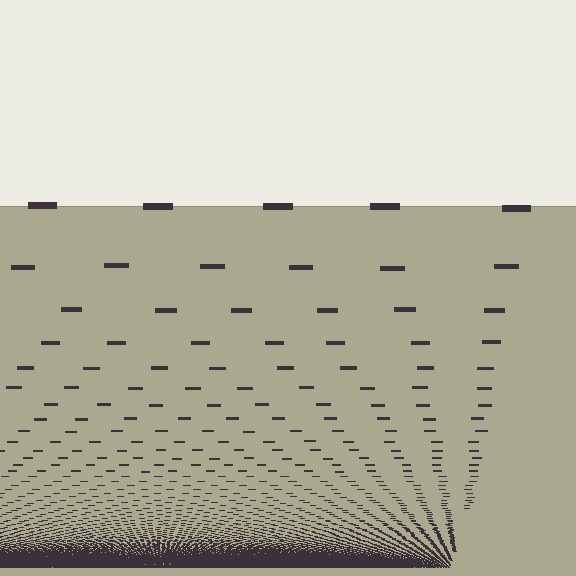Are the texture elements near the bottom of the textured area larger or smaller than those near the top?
Smaller. The gradient is inverted — elements near the bottom are smaller and denser.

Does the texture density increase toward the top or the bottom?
Density increases toward the bottom.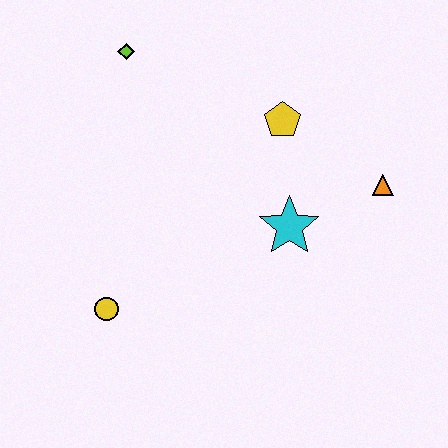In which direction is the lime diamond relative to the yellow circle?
The lime diamond is above the yellow circle.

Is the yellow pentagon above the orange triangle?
Yes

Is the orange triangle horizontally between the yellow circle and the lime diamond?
No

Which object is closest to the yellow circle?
The cyan star is closest to the yellow circle.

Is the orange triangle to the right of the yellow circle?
Yes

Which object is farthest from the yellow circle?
The orange triangle is farthest from the yellow circle.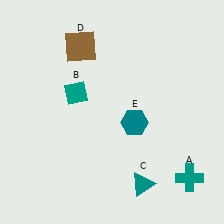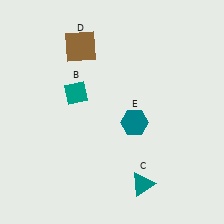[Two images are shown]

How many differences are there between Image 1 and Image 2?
There is 1 difference between the two images.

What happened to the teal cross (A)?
The teal cross (A) was removed in Image 2. It was in the bottom-right area of Image 1.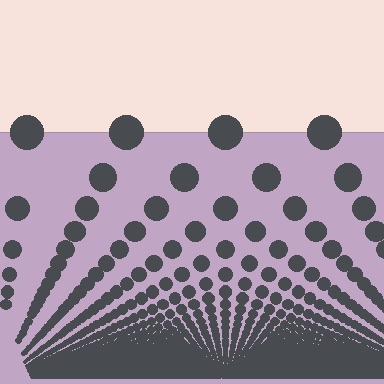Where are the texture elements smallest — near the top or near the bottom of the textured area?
Near the bottom.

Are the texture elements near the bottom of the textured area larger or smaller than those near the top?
Smaller. The gradient is inverted — elements near the bottom are smaller and denser.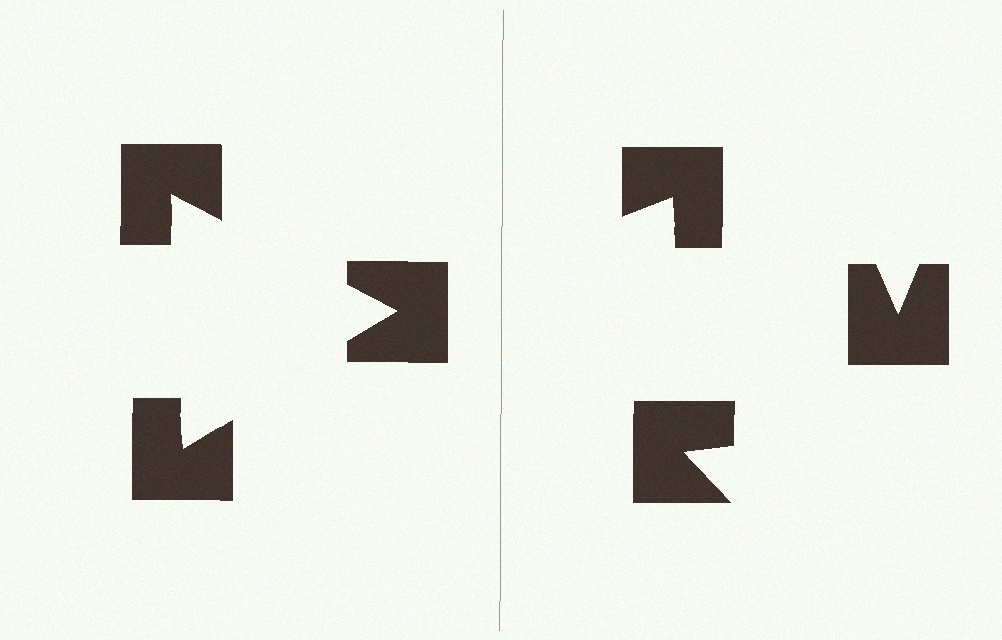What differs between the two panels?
The notched squares are positioned identically on both sides; only the wedge orientations differ. On the left they align to a triangle; on the right they are misaligned.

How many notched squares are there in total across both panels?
6 — 3 on each side.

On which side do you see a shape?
An illusory triangle appears on the left side. On the right side the wedge cuts are rotated, so no coherent shape forms.